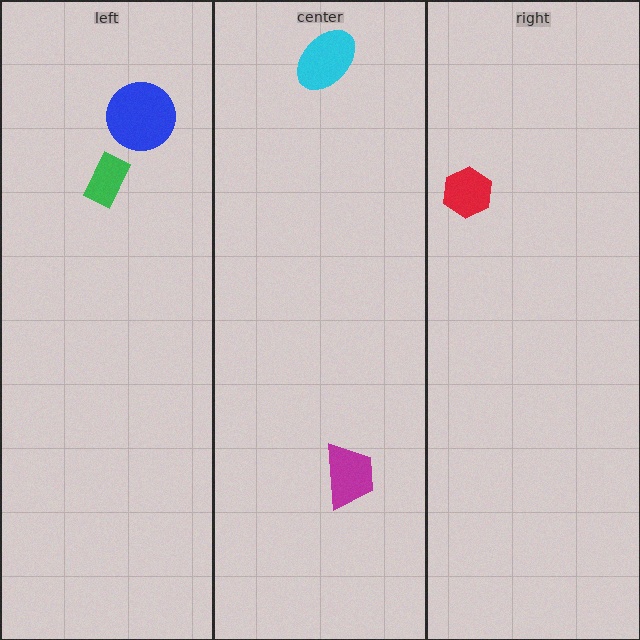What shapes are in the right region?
The red hexagon.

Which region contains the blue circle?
The left region.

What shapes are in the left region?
The green rectangle, the blue circle.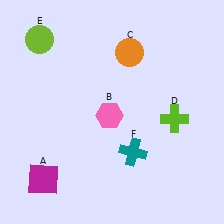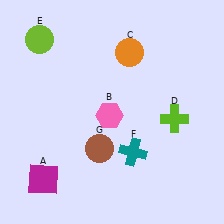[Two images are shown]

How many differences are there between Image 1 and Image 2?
There is 1 difference between the two images.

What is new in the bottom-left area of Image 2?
A brown circle (G) was added in the bottom-left area of Image 2.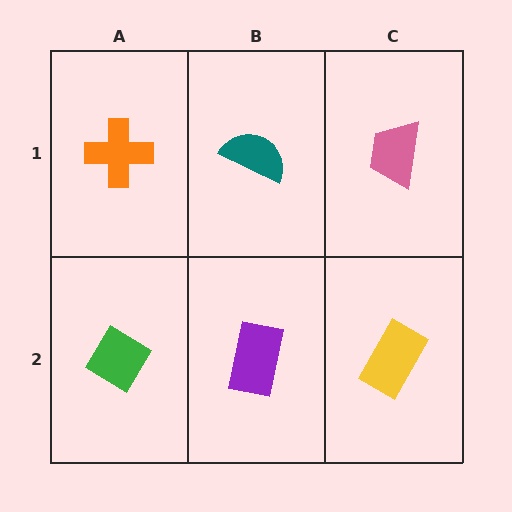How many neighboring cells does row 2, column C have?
2.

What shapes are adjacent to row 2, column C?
A pink trapezoid (row 1, column C), a purple rectangle (row 2, column B).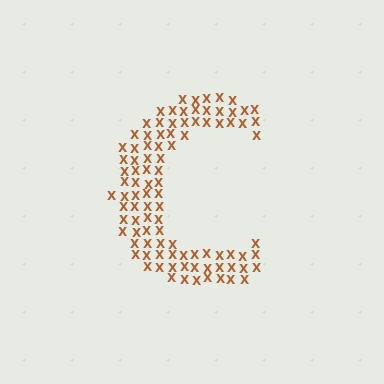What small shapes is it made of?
It is made of small letter X's.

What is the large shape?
The large shape is the letter C.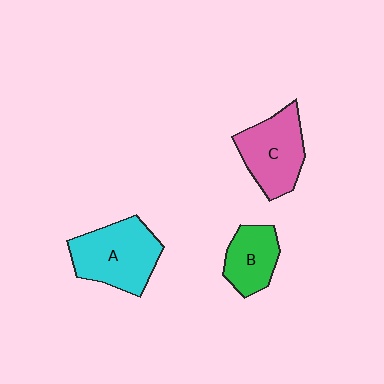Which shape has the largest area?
Shape A (cyan).